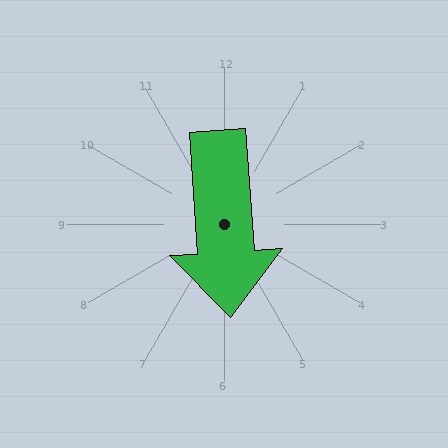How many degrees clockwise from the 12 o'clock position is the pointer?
Approximately 176 degrees.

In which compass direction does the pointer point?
South.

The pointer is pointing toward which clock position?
Roughly 6 o'clock.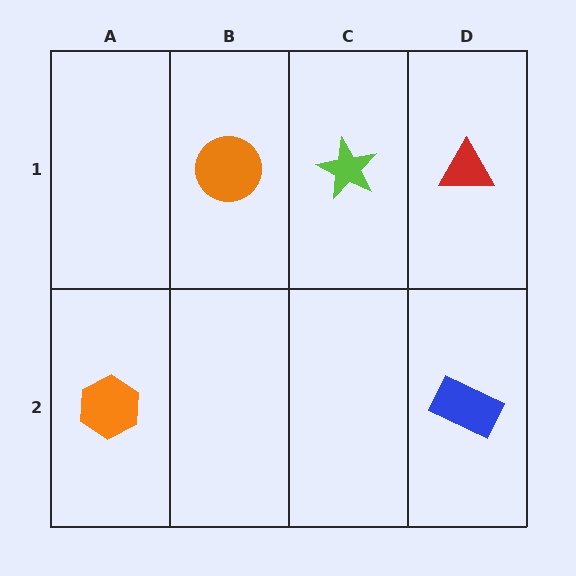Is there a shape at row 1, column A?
No, that cell is empty.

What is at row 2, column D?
A blue rectangle.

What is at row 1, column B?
An orange circle.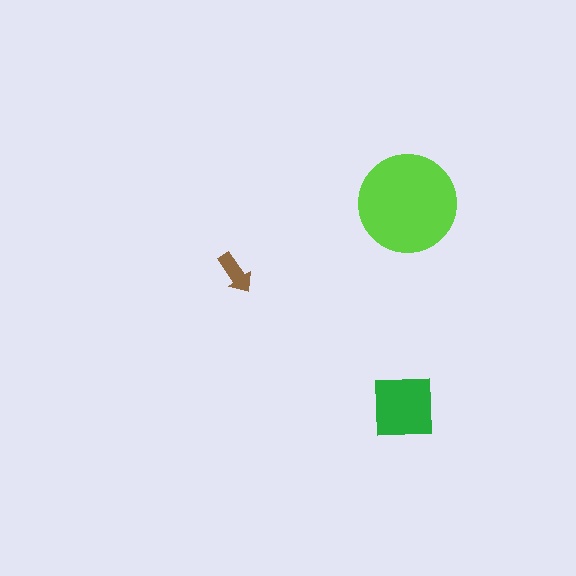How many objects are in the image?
There are 3 objects in the image.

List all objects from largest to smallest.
The lime circle, the green square, the brown arrow.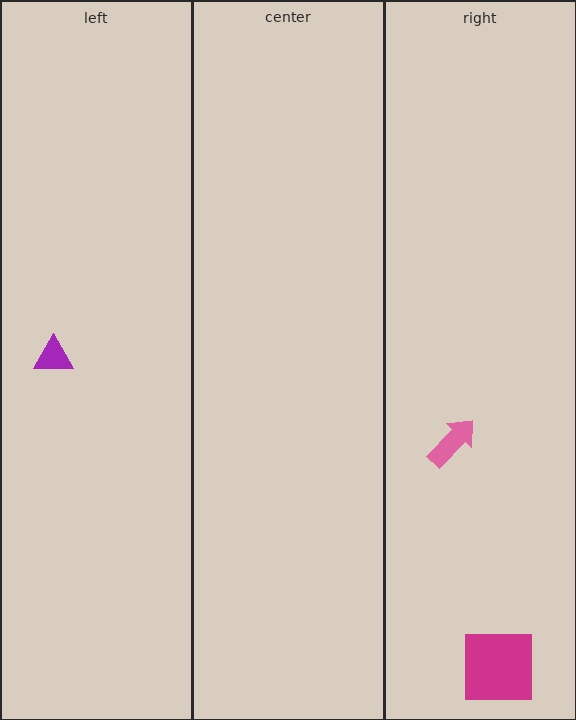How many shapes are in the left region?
1.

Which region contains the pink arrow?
The right region.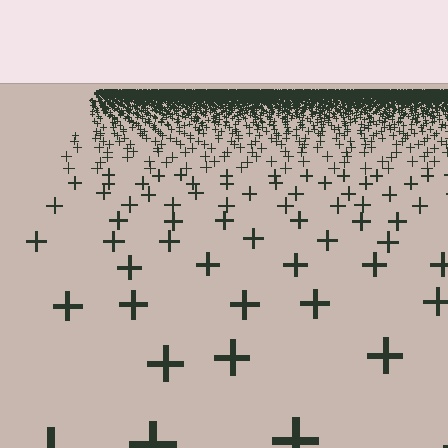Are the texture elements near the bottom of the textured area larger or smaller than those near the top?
Larger. Near the bottom, elements are closer to the viewer and appear at a bigger on-screen size.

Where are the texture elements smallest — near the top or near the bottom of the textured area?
Near the top.